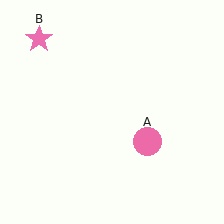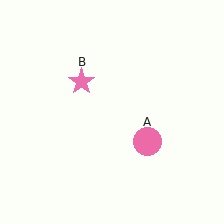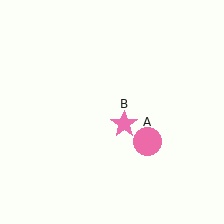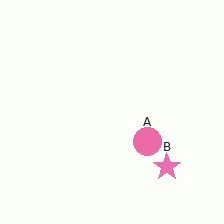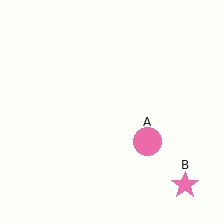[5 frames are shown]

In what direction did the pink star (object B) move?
The pink star (object B) moved down and to the right.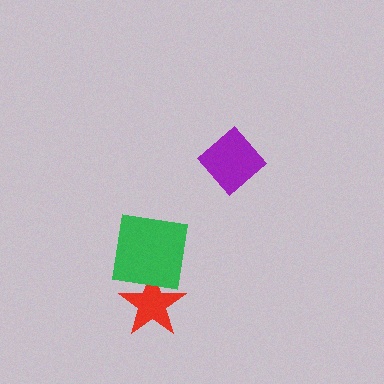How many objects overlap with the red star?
1 object overlaps with the red star.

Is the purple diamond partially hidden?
No, no other shape covers it.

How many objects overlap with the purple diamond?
0 objects overlap with the purple diamond.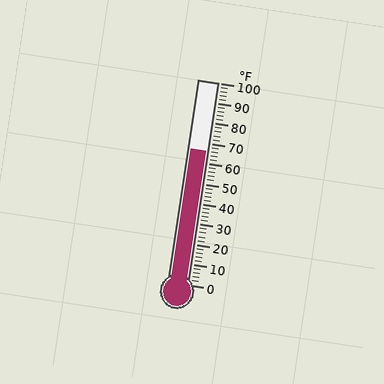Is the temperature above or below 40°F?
The temperature is above 40°F.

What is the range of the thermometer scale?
The thermometer scale ranges from 0°F to 100°F.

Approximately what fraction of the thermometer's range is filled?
The thermometer is filled to approximately 65% of its range.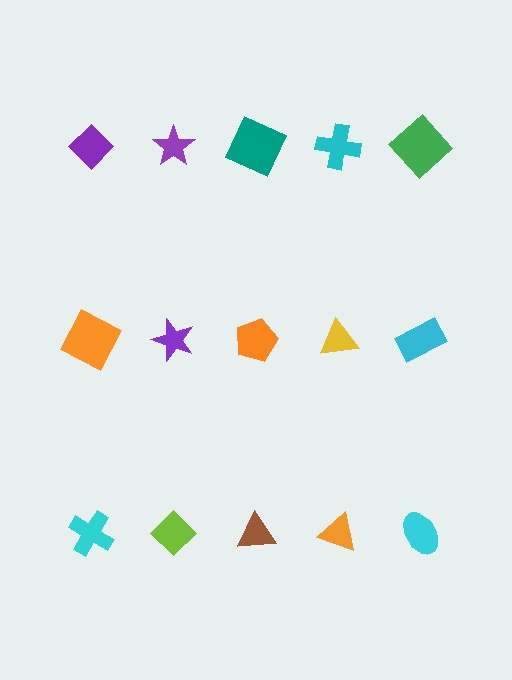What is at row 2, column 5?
A cyan rectangle.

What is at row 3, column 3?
A brown triangle.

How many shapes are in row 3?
5 shapes.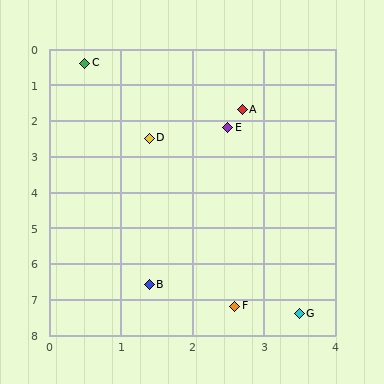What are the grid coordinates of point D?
Point D is at approximately (1.4, 2.5).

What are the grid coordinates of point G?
Point G is at approximately (3.5, 7.4).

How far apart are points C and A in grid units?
Points C and A are about 2.6 grid units apart.